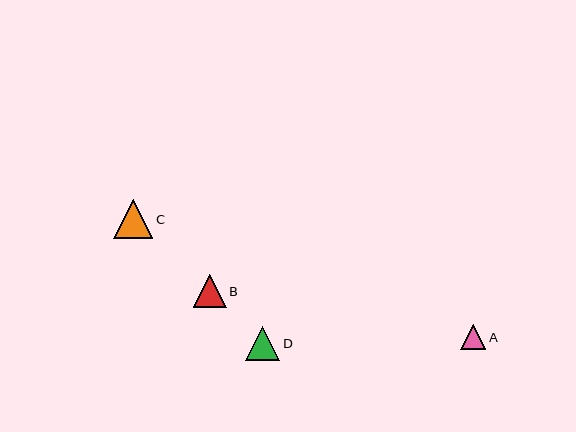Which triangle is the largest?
Triangle C is the largest with a size of approximately 39 pixels.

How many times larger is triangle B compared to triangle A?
Triangle B is approximately 1.3 times the size of triangle A.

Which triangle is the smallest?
Triangle A is the smallest with a size of approximately 25 pixels.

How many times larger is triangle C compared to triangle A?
Triangle C is approximately 1.5 times the size of triangle A.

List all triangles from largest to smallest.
From largest to smallest: C, D, B, A.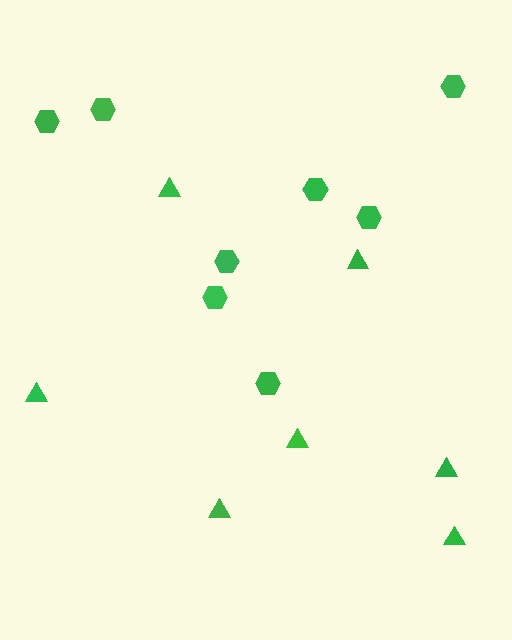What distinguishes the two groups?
There are 2 groups: one group of triangles (7) and one group of hexagons (8).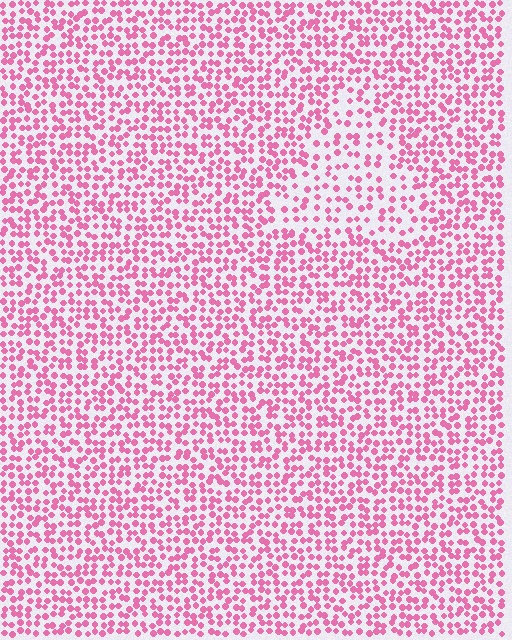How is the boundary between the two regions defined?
The boundary is defined by a change in element density (approximately 1.7x ratio). All elements are the same color, size, and shape.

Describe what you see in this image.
The image contains small pink elements arranged at two different densities. A triangle-shaped region is visible where the elements are less densely packed than the surrounding area.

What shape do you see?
I see a triangle.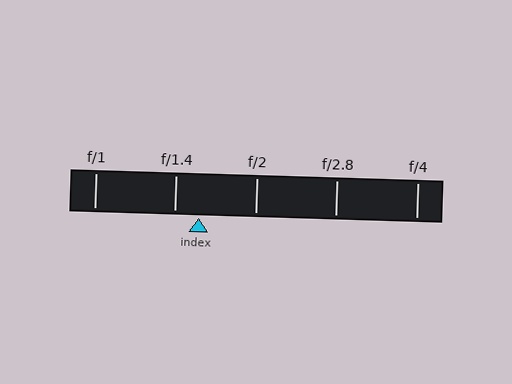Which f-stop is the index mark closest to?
The index mark is closest to f/1.4.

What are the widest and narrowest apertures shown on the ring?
The widest aperture shown is f/1 and the narrowest is f/4.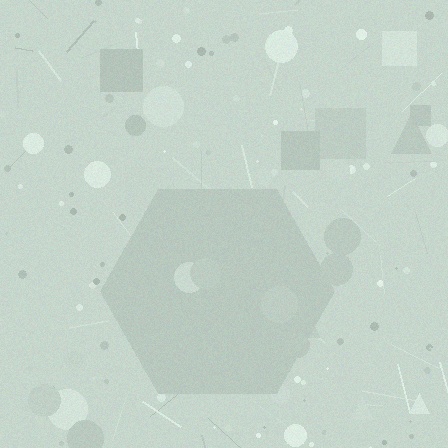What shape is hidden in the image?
A hexagon is hidden in the image.